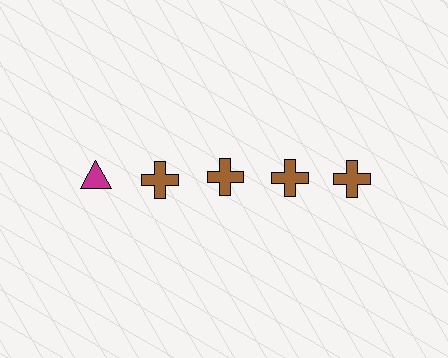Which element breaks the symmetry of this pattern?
The magenta triangle in the top row, leftmost column breaks the symmetry. All other shapes are brown crosses.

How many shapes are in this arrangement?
There are 5 shapes arranged in a grid pattern.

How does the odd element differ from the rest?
It differs in both color (magenta instead of brown) and shape (triangle instead of cross).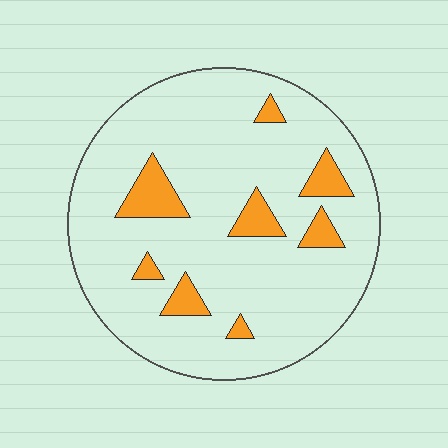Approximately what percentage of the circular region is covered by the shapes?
Approximately 10%.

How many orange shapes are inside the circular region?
8.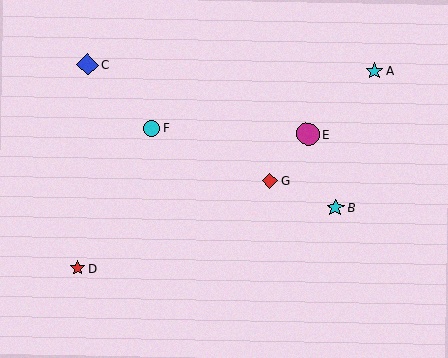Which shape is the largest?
The magenta circle (labeled E) is the largest.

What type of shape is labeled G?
Shape G is a red diamond.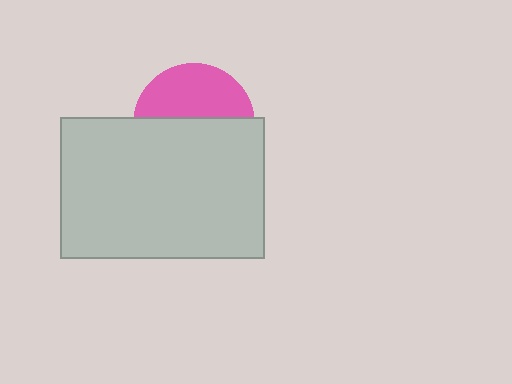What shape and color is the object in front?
The object in front is a light gray rectangle.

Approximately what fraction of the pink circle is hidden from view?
Roughly 57% of the pink circle is hidden behind the light gray rectangle.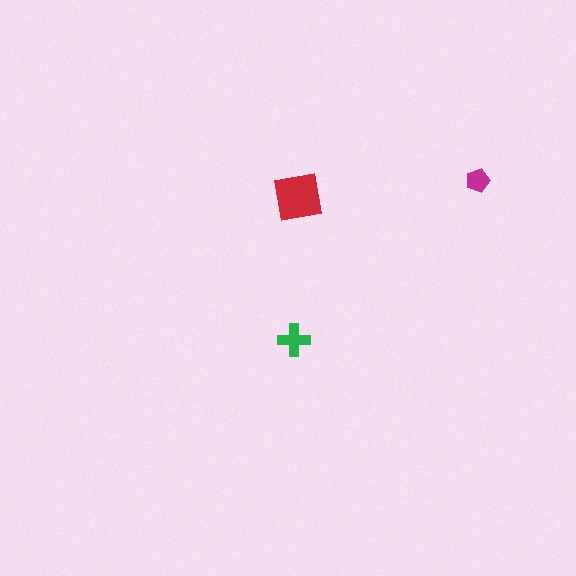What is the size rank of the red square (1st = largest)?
1st.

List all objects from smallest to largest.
The magenta pentagon, the green cross, the red square.